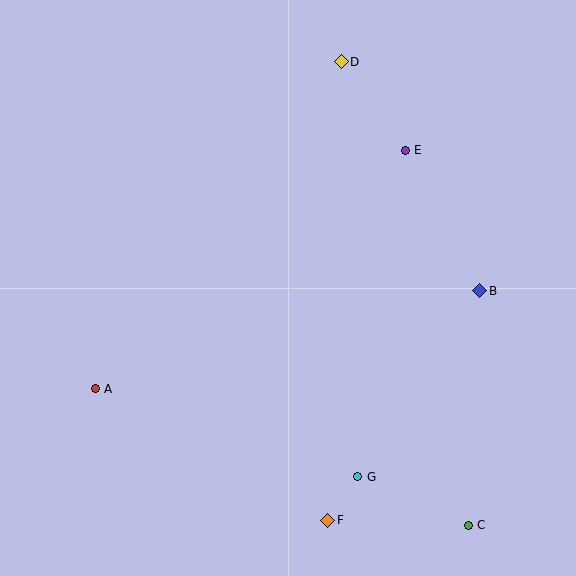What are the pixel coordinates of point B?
Point B is at (480, 291).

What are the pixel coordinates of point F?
Point F is at (328, 520).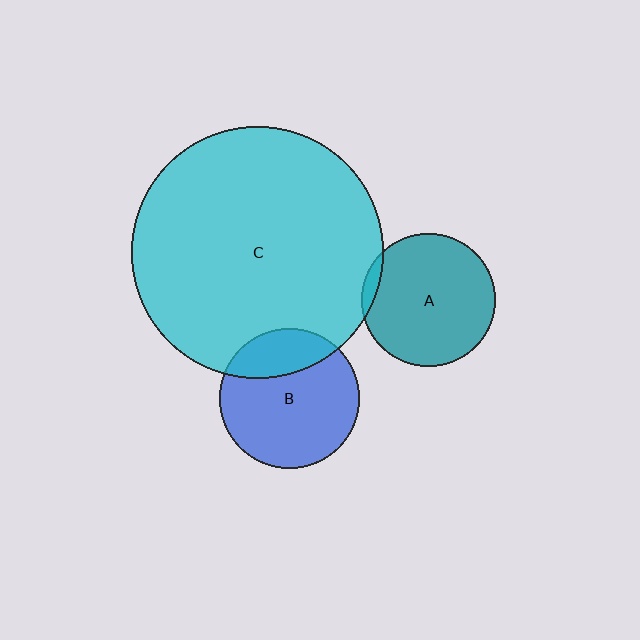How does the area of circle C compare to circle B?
Approximately 3.2 times.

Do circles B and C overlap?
Yes.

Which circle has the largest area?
Circle C (cyan).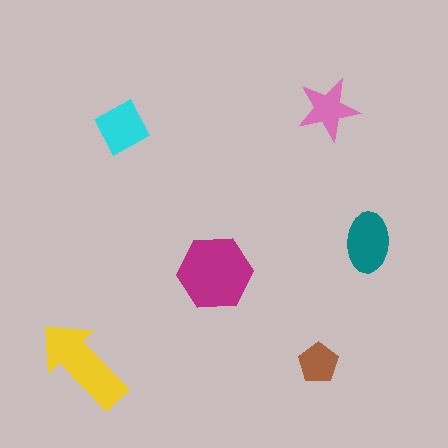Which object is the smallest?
The brown pentagon.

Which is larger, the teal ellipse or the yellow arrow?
The yellow arrow.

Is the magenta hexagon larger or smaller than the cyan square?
Larger.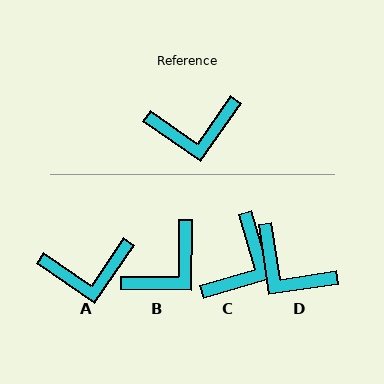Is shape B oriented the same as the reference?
No, it is off by about 34 degrees.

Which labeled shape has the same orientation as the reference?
A.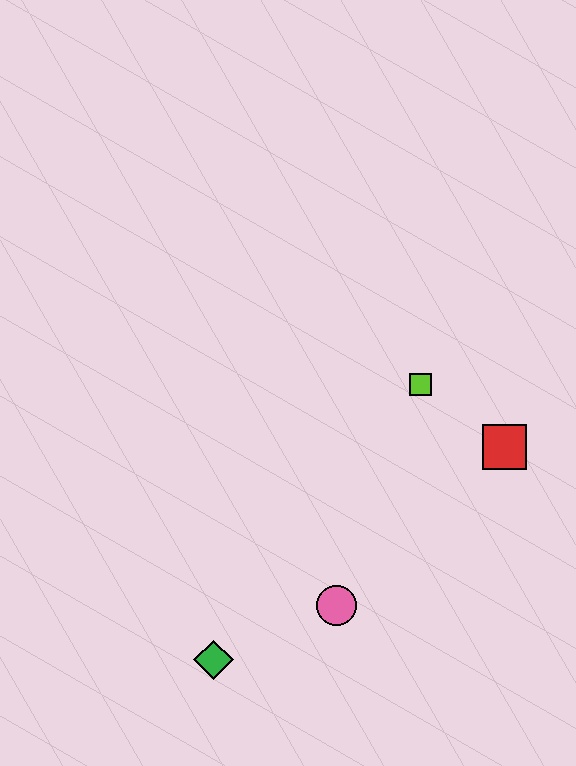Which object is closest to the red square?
The lime square is closest to the red square.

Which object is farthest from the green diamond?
The red square is farthest from the green diamond.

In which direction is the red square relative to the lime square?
The red square is to the right of the lime square.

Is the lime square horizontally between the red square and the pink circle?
Yes